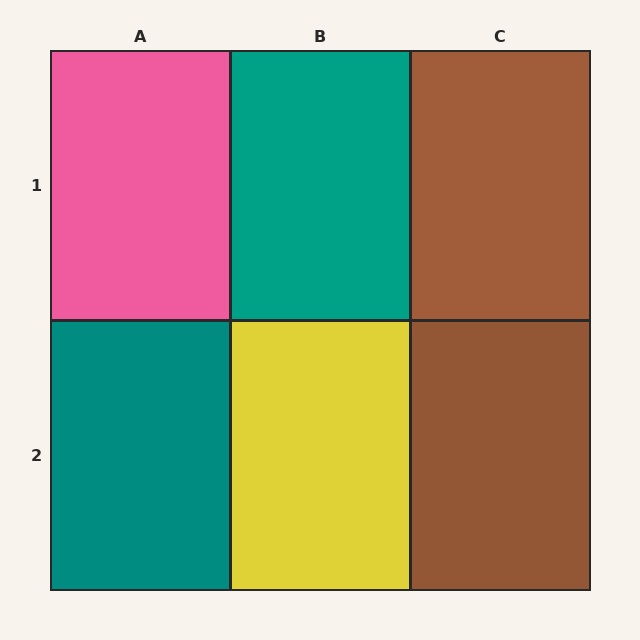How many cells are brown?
2 cells are brown.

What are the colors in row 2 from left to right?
Teal, yellow, brown.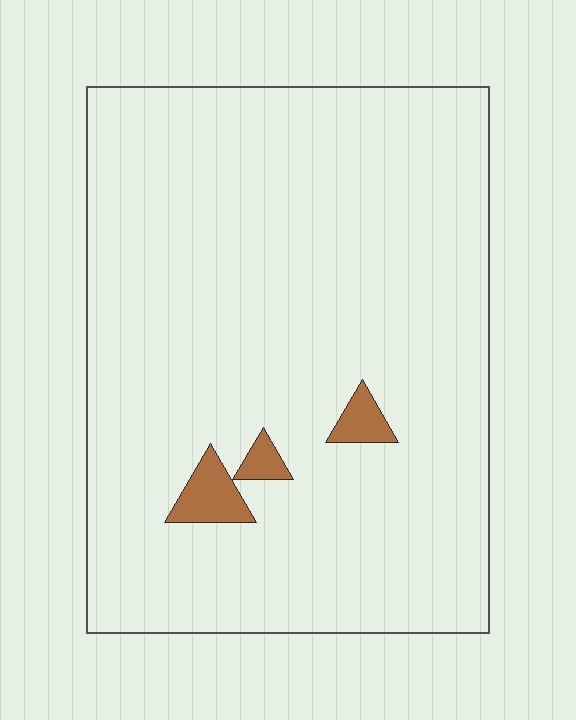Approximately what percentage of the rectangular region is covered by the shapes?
Approximately 5%.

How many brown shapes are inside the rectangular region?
3.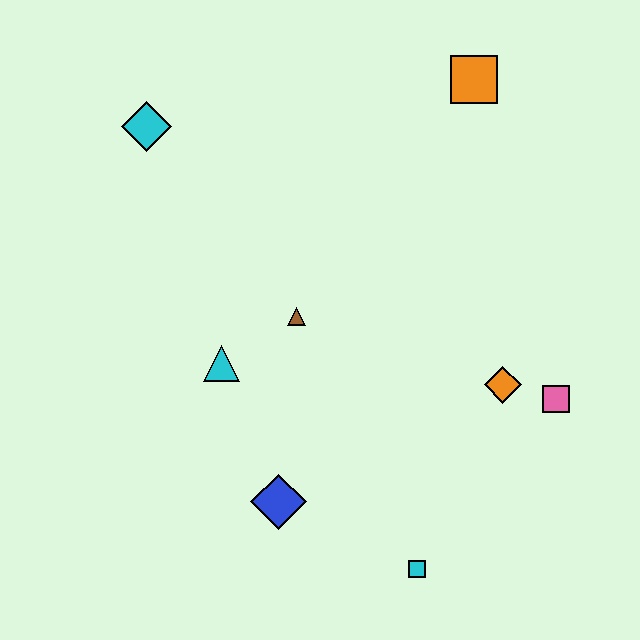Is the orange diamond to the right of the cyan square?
Yes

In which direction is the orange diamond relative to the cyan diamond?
The orange diamond is to the right of the cyan diamond.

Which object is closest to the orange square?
The brown triangle is closest to the orange square.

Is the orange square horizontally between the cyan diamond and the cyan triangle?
No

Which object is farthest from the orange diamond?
The cyan diamond is farthest from the orange diamond.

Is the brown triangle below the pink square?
No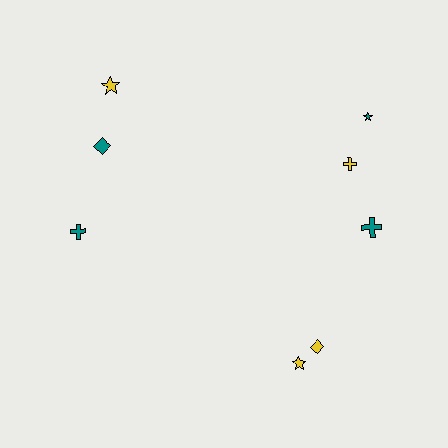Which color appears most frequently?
Yellow, with 4 objects.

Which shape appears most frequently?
Star, with 3 objects.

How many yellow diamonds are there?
There is 1 yellow diamond.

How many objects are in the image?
There are 8 objects.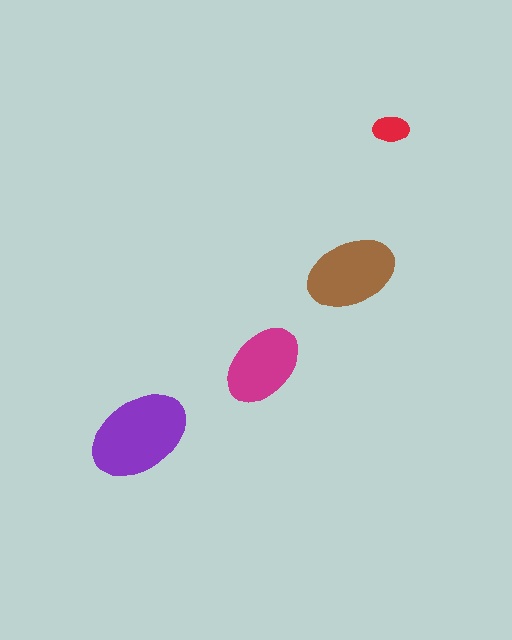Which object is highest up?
The red ellipse is topmost.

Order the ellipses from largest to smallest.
the purple one, the brown one, the magenta one, the red one.